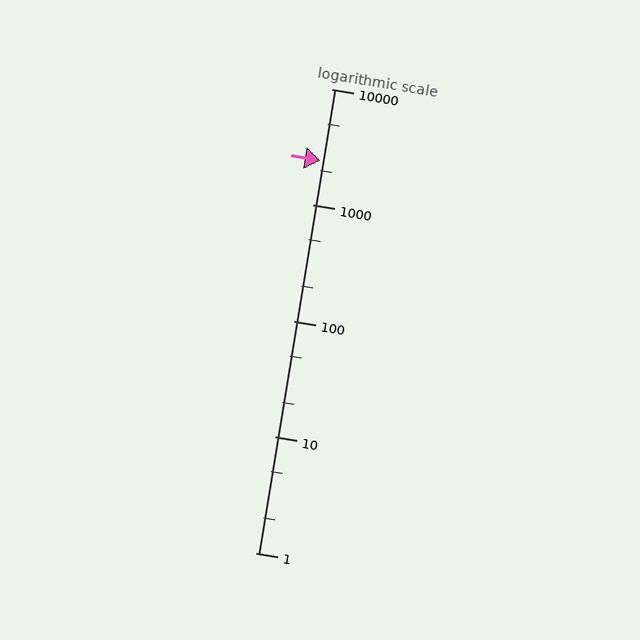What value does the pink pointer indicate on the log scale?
The pointer indicates approximately 2400.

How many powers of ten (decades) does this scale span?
The scale spans 4 decades, from 1 to 10000.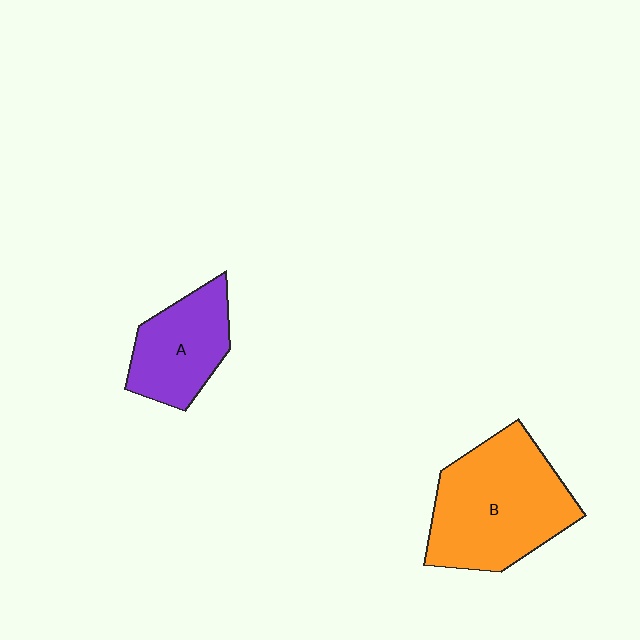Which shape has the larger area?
Shape B (orange).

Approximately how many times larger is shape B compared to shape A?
Approximately 1.7 times.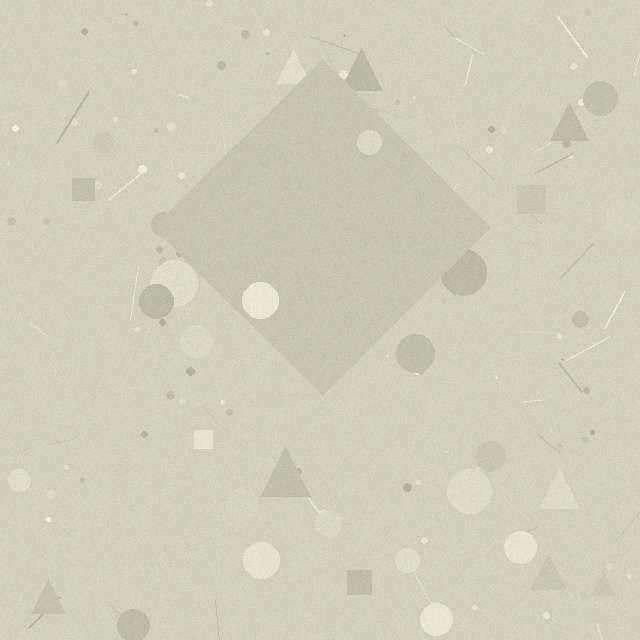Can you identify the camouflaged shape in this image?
The camouflaged shape is a diamond.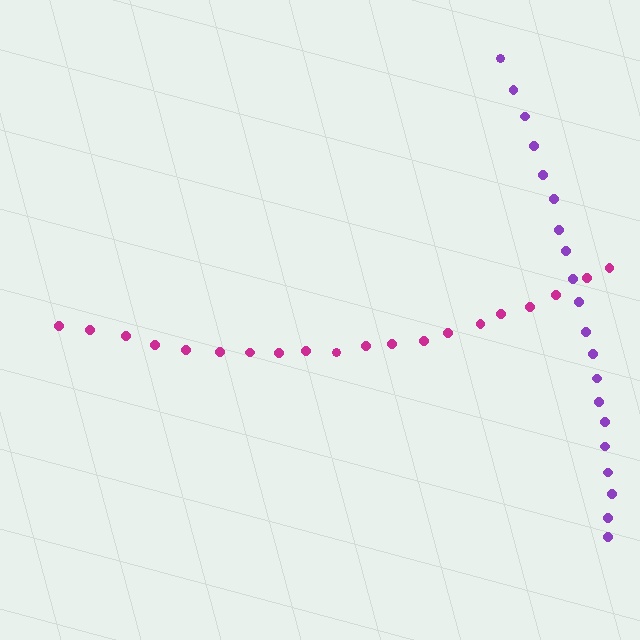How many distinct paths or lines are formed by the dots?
There are 2 distinct paths.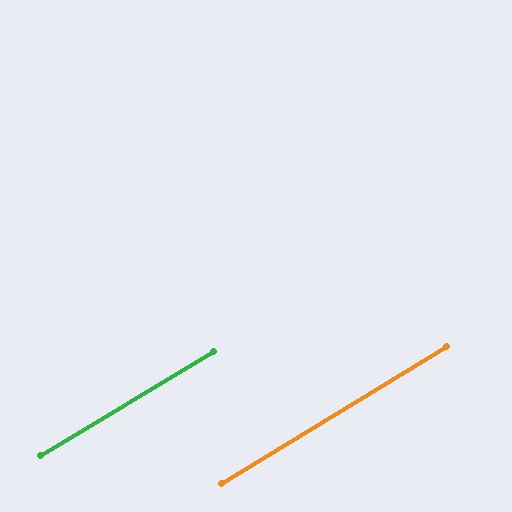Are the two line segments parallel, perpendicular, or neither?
Parallel — their directions differ by only 0.3°.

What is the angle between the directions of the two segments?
Approximately 0 degrees.